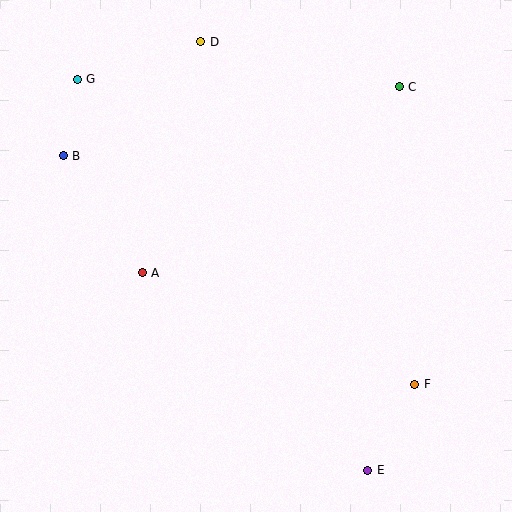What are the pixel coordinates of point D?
Point D is at (201, 42).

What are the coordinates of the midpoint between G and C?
The midpoint between G and C is at (238, 83).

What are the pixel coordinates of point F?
Point F is at (415, 384).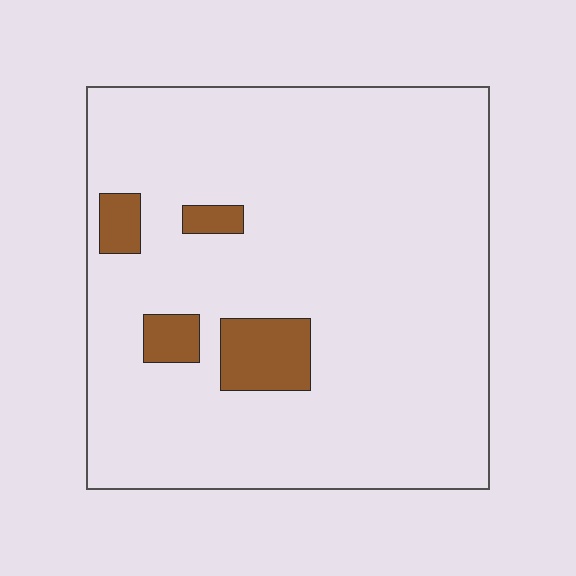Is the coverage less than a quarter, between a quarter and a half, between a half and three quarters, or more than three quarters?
Less than a quarter.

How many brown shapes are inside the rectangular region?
4.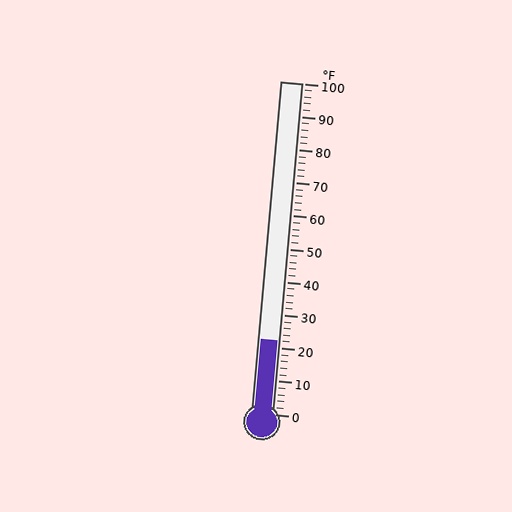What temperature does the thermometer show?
The thermometer shows approximately 22°F.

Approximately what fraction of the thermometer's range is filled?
The thermometer is filled to approximately 20% of its range.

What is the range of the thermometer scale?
The thermometer scale ranges from 0°F to 100°F.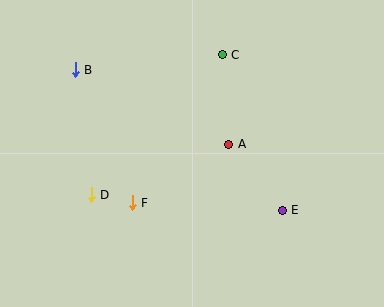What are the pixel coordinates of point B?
Point B is at (75, 70).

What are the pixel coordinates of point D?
Point D is at (91, 195).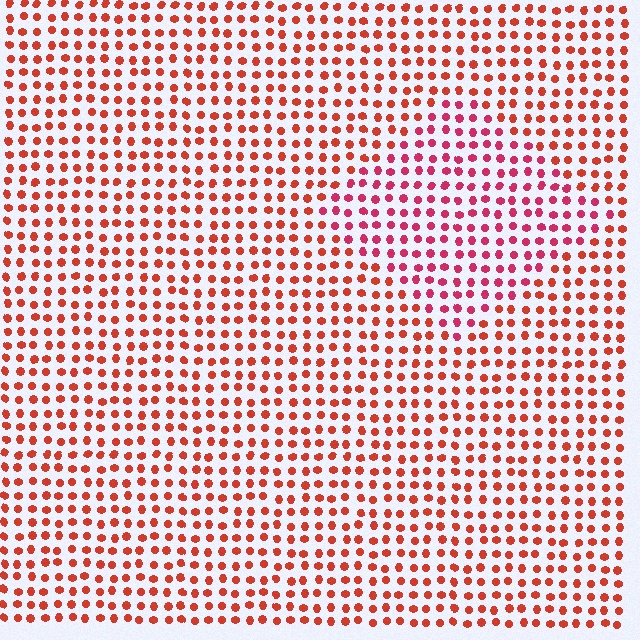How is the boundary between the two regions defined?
The boundary is defined purely by a slight shift in hue (about 26 degrees). Spacing, size, and orientation are identical on both sides.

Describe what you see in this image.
The image is filled with small red elements in a uniform arrangement. A diamond-shaped region is visible where the elements are tinted to a slightly different hue, forming a subtle color boundary.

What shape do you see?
I see a diamond.